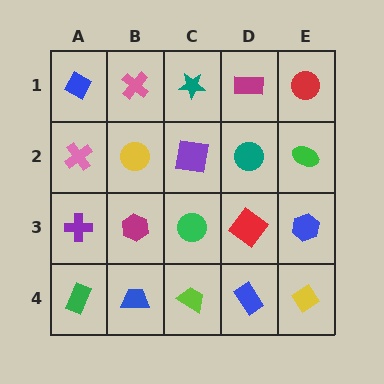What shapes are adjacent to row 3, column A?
A pink cross (row 2, column A), a green rectangle (row 4, column A), a magenta hexagon (row 3, column B).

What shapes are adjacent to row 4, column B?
A magenta hexagon (row 3, column B), a green rectangle (row 4, column A), a lime trapezoid (row 4, column C).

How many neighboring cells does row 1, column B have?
3.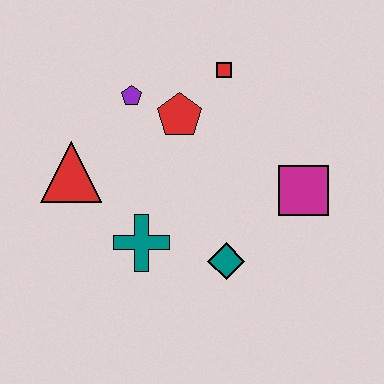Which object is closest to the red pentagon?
The purple pentagon is closest to the red pentagon.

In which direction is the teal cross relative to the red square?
The teal cross is below the red square.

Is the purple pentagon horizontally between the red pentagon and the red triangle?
Yes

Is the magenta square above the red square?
No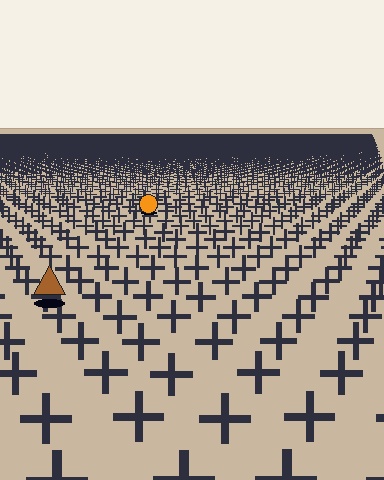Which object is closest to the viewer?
The brown triangle is closest. The texture marks near it are larger and more spread out.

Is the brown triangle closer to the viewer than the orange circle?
Yes. The brown triangle is closer — you can tell from the texture gradient: the ground texture is coarser near it.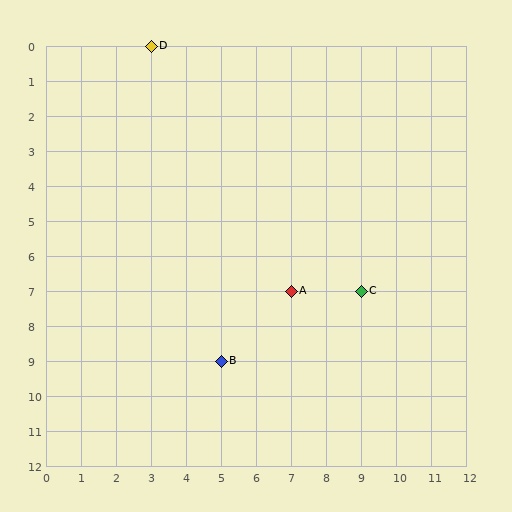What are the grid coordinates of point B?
Point B is at grid coordinates (5, 9).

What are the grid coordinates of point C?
Point C is at grid coordinates (9, 7).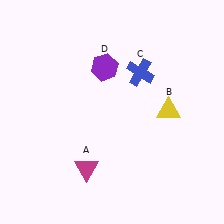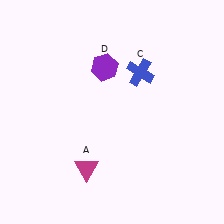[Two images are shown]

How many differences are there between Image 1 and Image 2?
There is 1 difference between the two images.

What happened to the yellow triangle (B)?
The yellow triangle (B) was removed in Image 2. It was in the top-right area of Image 1.